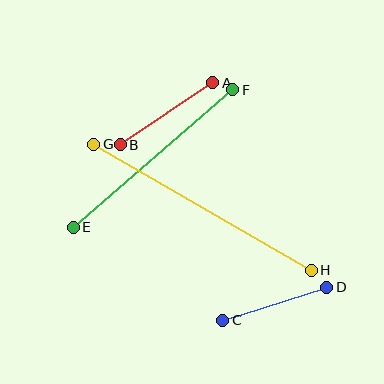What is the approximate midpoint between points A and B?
The midpoint is at approximately (166, 114) pixels.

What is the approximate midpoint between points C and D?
The midpoint is at approximately (275, 304) pixels.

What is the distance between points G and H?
The distance is approximately 252 pixels.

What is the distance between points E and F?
The distance is approximately 210 pixels.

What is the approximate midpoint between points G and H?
The midpoint is at approximately (202, 207) pixels.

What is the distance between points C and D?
The distance is approximately 109 pixels.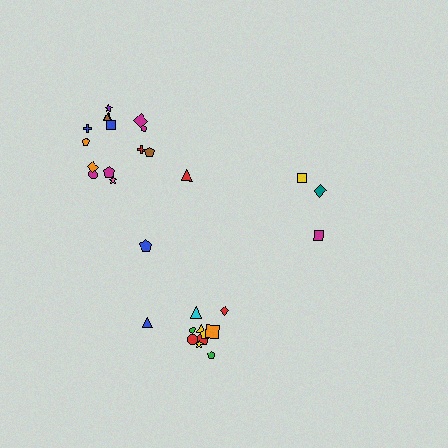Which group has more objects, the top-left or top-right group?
The top-left group.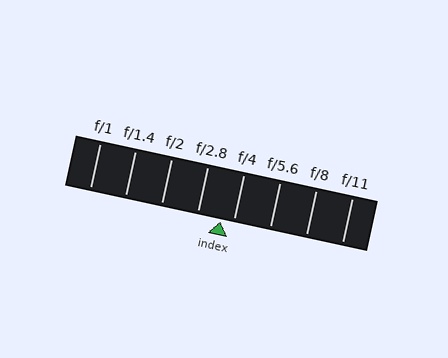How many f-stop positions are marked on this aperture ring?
There are 8 f-stop positions marked.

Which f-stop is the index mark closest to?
The index mark is closest to f/4.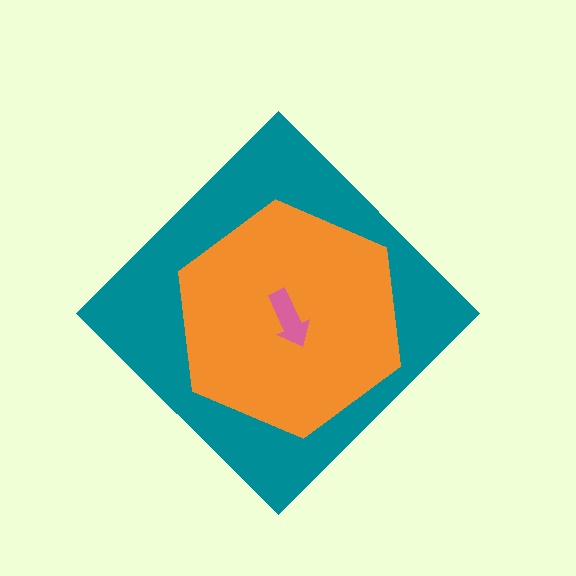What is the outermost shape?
The teal diamond.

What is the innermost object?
The pink arrow.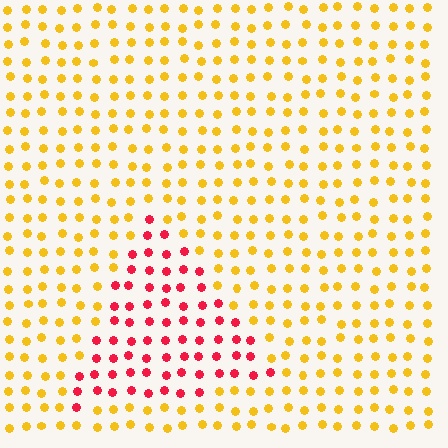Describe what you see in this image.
The image is filled with small yellow elements in a uniform arrangement. A triangle-shaped region is visible where the elements are tinted to a slightly different hue, forming a subtle color boundary.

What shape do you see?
I see a triangle.